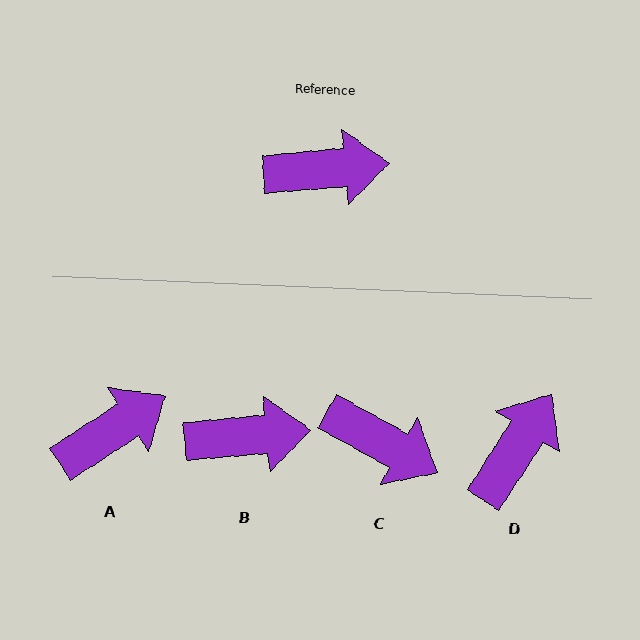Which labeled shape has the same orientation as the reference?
B.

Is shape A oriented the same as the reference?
No, it is off by about 28 degrees.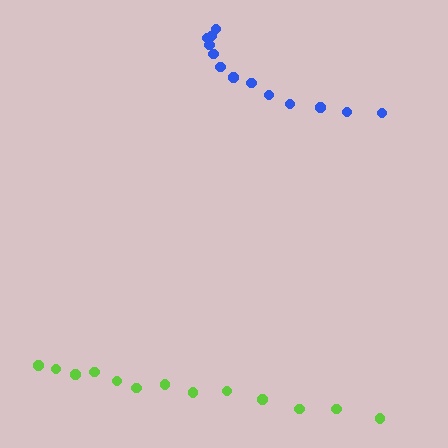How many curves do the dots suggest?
There are 2 distinct paths.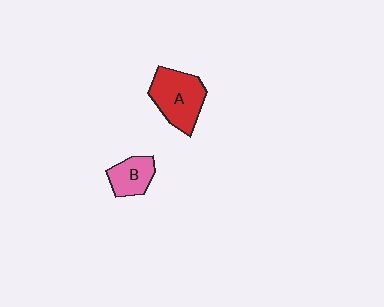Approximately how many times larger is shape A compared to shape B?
Approximately 1.7 times.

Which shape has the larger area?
Shape A (red).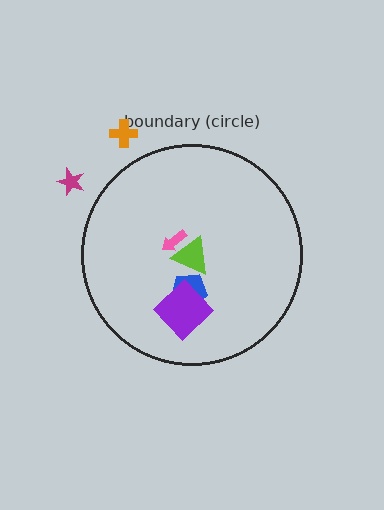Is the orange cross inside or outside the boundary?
Outside.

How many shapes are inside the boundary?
4 inside, 2 outside.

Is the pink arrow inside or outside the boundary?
Inside.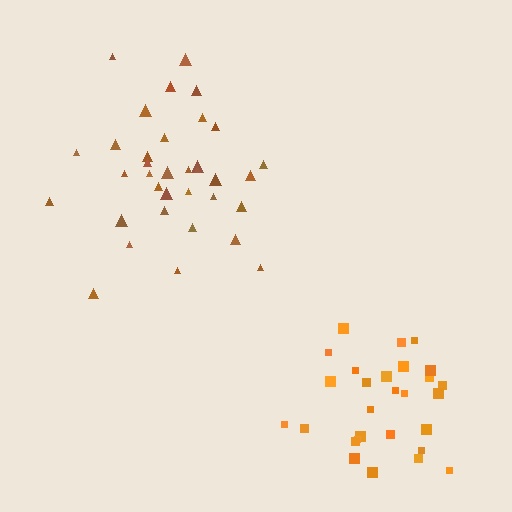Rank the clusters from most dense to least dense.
orange, brown.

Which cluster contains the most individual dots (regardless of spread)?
Brown (35).